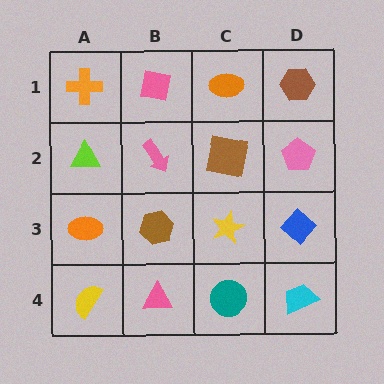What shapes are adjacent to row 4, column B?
A brown hexagon (row 3, column B), a yellow semicircle (row 4, column A), a teal circle (row 4, column C).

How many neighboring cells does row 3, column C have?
4.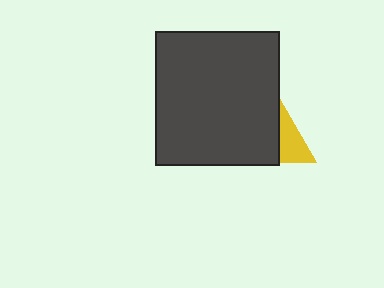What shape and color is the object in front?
The object in front is a dark gray rectangle.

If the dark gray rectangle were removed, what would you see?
You would see the complete yellow triangle.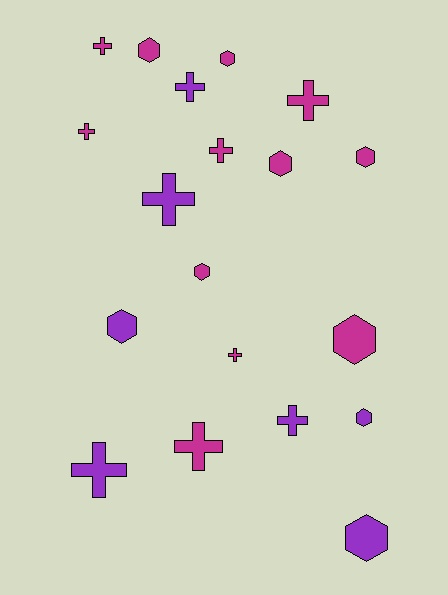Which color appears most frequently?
Magenta, with 12 objects.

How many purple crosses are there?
There are 4 purple crosses.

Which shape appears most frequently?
Cross, with 10 objects.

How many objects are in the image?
There are 19 objects.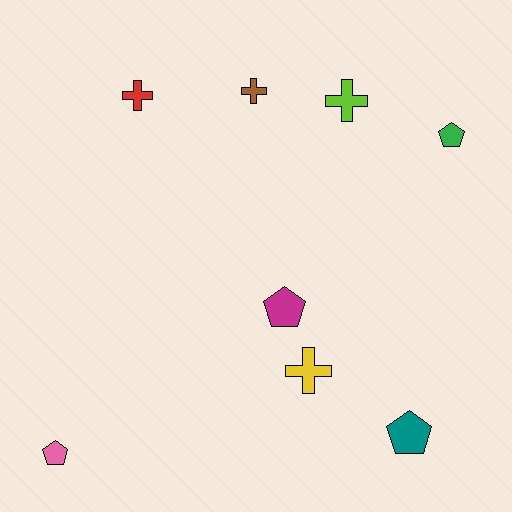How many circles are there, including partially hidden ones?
There are no circles.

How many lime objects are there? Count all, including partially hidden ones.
There is 1 lime object.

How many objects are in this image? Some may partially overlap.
There are 8 objects.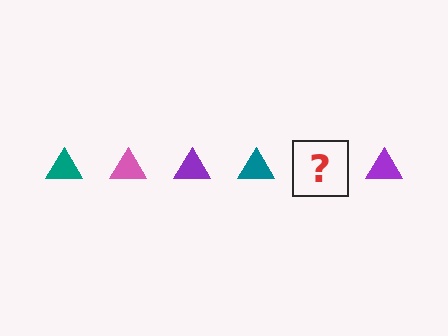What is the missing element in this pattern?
The missing element is a pink triangle.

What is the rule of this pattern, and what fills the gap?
The rule is that the pattern cycles through teal, pink, purple triangles. The gap should be filled with a pink triangle.